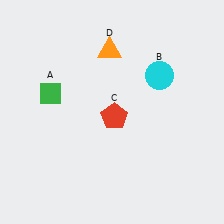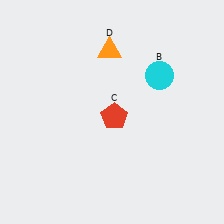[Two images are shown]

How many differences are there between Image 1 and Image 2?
There is 1 difference between the two images.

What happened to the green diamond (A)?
The green diamond (A) was removed in Image 2. It was in the top-left area of Image 1.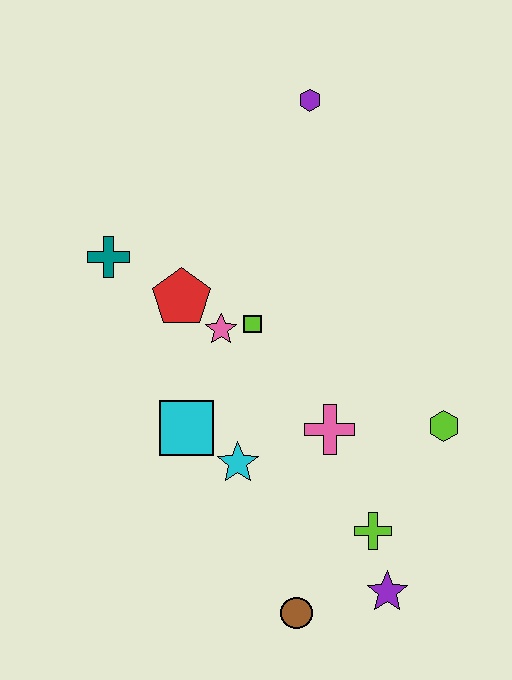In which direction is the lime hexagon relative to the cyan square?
The lime hexagon is to the right of the cyan square.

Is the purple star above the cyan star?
No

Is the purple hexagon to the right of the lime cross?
No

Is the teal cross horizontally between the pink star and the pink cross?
No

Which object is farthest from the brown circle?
The purple hexagon is farthest from the brown circle.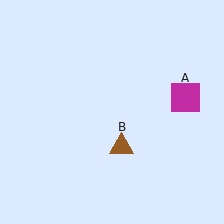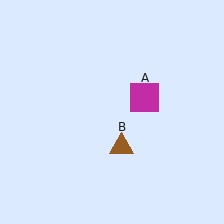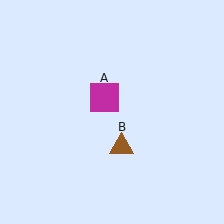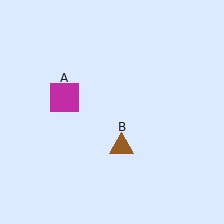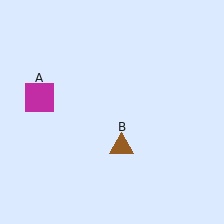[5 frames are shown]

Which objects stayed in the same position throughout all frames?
Brown triangle (object B) remained stationary.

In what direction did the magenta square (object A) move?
The magenta square (object A) moved left.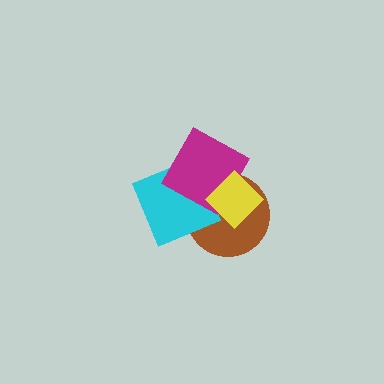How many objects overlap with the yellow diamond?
3 objects overlap with the yellow diamond.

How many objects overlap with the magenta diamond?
3 objects overlap with the magenta diamond.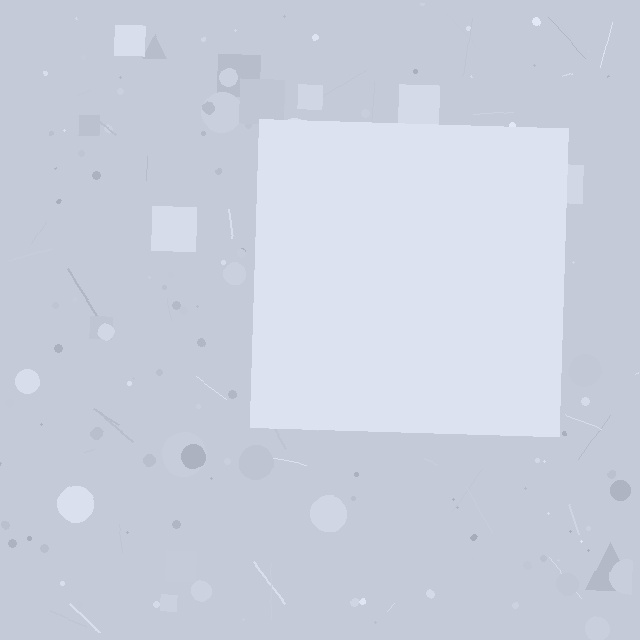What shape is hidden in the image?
A square is hidden in the image.